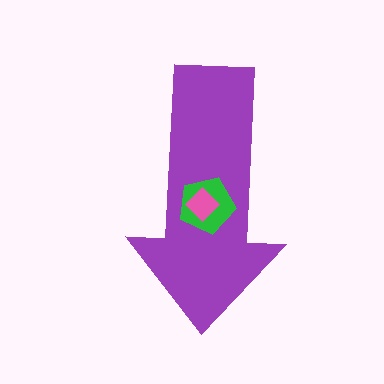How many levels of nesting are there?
3.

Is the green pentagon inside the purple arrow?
Yes.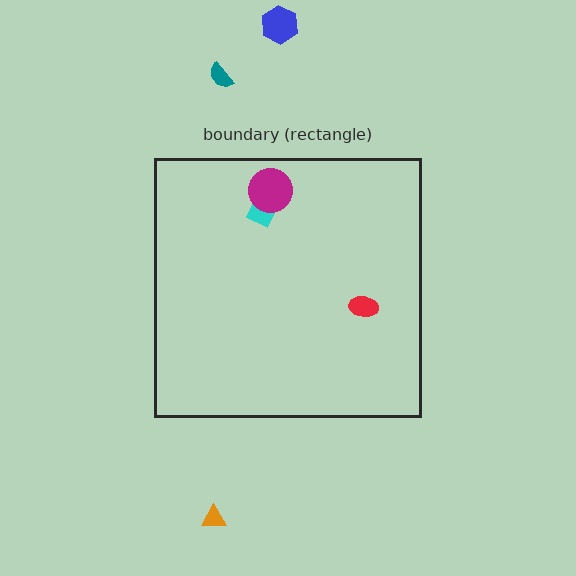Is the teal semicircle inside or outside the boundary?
Outside.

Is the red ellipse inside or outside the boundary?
Inside.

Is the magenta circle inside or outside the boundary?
Inside.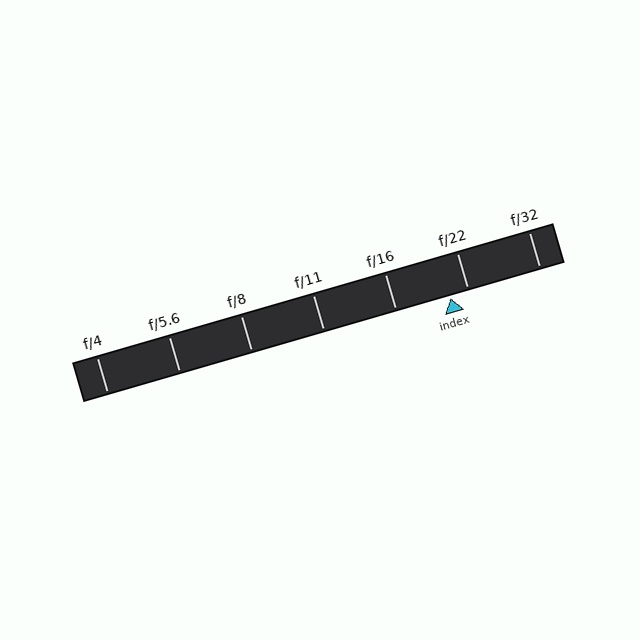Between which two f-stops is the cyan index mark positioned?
The index mark is between f/16 and f/22.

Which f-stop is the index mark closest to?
The index mark is closest to f/22.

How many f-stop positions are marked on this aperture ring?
There are 7 f-stop positions marked.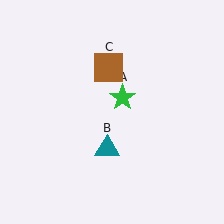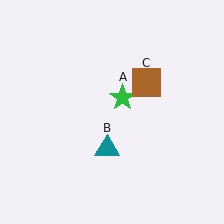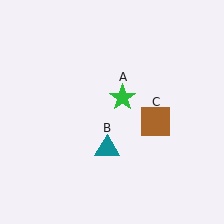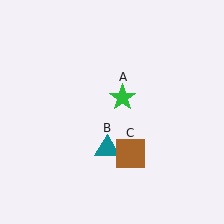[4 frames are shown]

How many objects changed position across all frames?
1 object changed position: brown square (object C).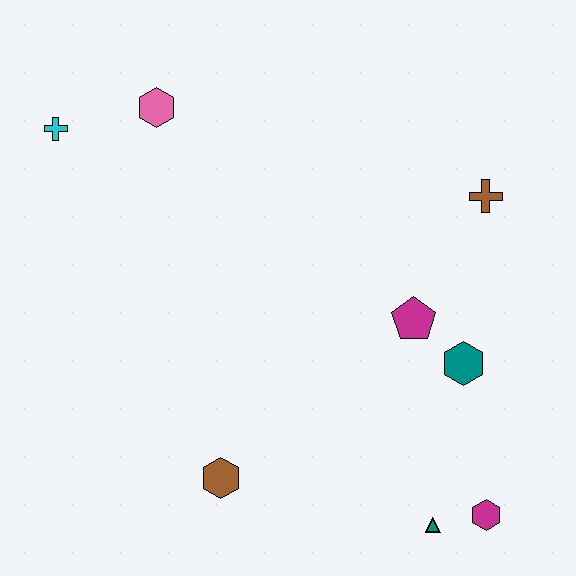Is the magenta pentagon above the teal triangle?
Yes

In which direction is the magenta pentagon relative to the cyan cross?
The magenta pentagon is to the right of the cyan cross.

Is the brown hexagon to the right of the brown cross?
No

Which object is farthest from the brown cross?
The cyan cross is farthest from the brown cross.